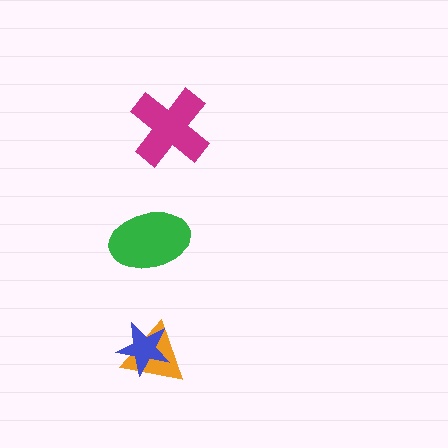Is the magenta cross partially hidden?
No, no other shape covers it.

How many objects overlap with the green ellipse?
0 objects overlap with the green ellipse.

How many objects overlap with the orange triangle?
1 object overlaps with the orange triangle.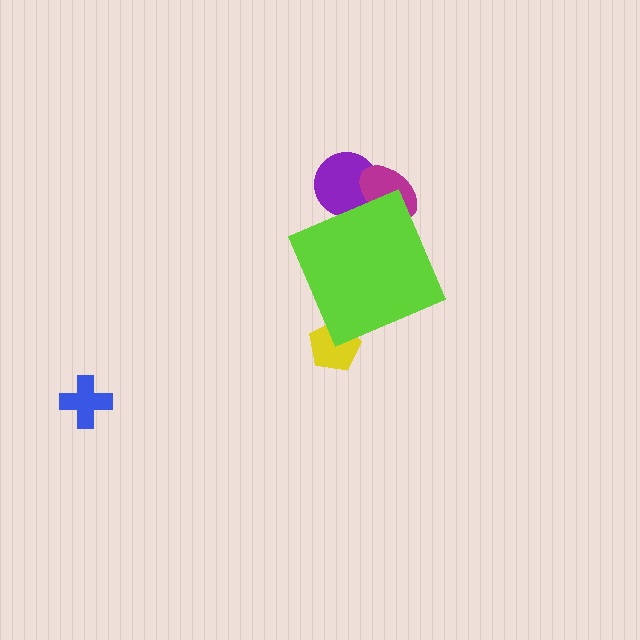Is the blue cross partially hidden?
No, the blue cross is fully visible.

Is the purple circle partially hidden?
Yes, the purple circle is partially hidden behind the lime diamond.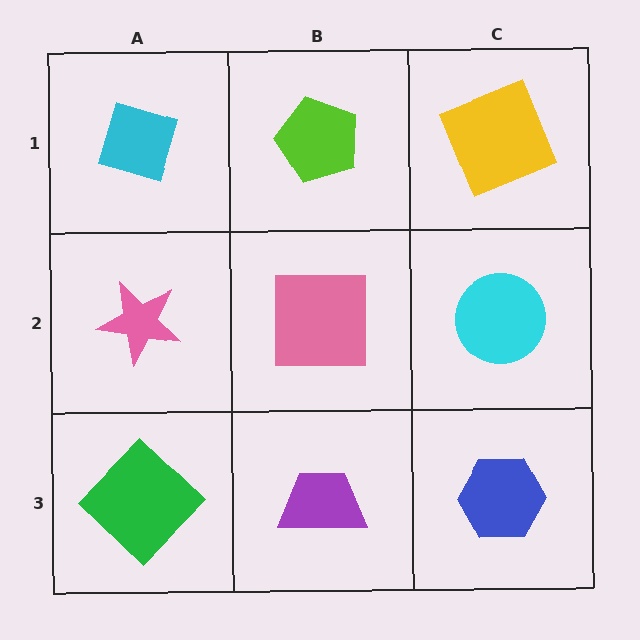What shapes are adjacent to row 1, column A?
A pink star (row 2, column A), a lime pentagon (row 1, column B).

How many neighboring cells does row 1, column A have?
2.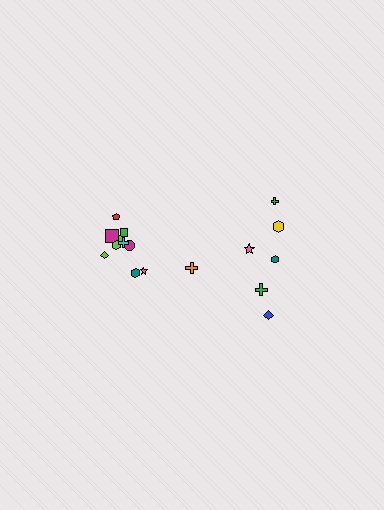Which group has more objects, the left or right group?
The left group.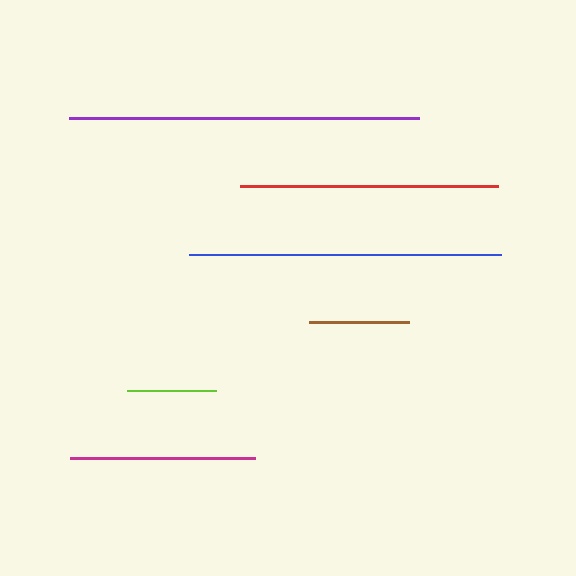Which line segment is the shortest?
The lime line is the shortest at approximately 90 pixels.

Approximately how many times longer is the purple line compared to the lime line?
The purple line is approximately 3.9 times the length of the lime line.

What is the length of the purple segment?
The purple segment is approximately 350 pixels long.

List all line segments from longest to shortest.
From longest to shortest: purple, blue, red, magenta, brown, lime.